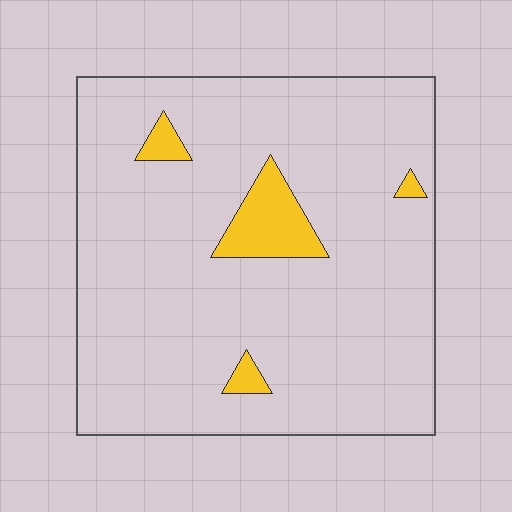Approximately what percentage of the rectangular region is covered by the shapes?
Approximately 5%.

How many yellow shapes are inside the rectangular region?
4.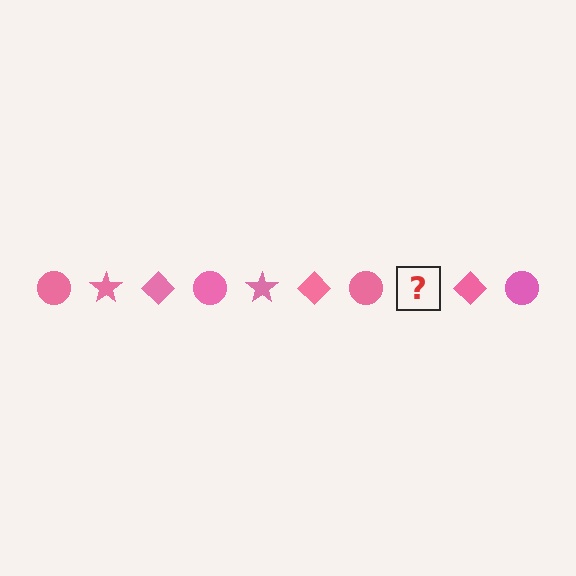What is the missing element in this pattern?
The missing element is a pink star.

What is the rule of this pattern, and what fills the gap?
The rule is that the pattern cycles through circle, star, diamond shapes in pink. The gap should be filled with a pink star.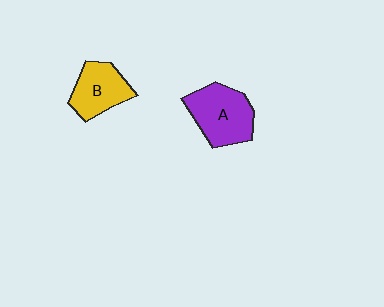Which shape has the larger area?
Shape A (purple).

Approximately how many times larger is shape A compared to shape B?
Approximately 1.3 times.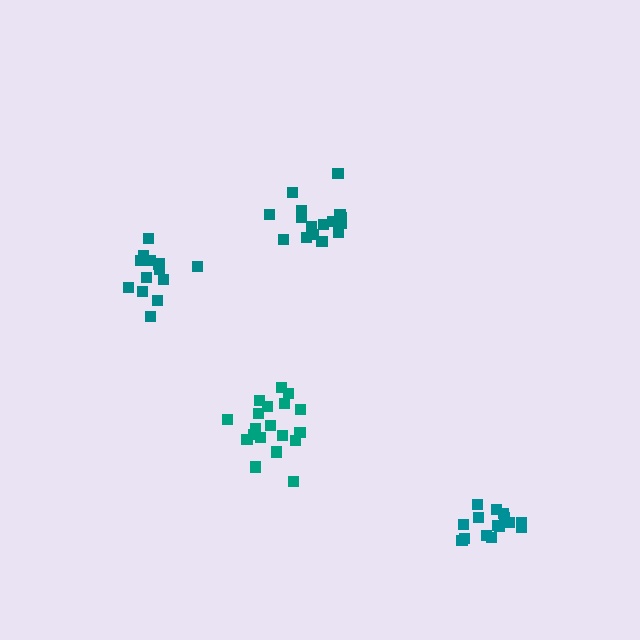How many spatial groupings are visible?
There are 4 spatial groupings.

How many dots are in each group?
Group 1: 16 dots, Group 2: 19 dots, Group 3: 13 dots, Group 4: 15 dots (63 total).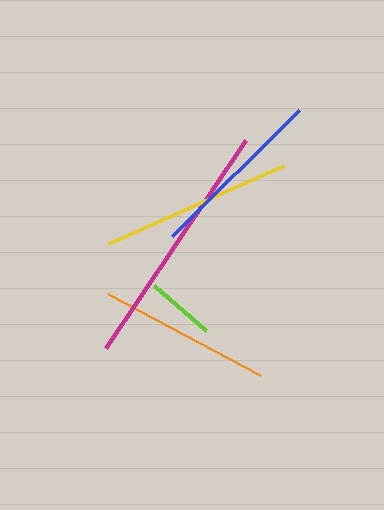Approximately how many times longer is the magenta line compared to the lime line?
The magenta line is approximately 3.6 times the length of the lime line.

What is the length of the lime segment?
The lime segment is approximately 69 pixels long.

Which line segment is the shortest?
The lime line is the shortest at approximately 69 pixels.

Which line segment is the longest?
The magenta line is the longest at approximately 250 pixels.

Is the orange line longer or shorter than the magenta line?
The magenta line is longer than the orange line.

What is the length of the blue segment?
The blue segment is approximately 178 pixels long.